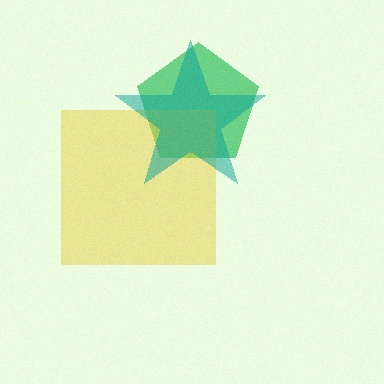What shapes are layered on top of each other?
The layered shapes are: a green pentagon, a yellow square, a teal star.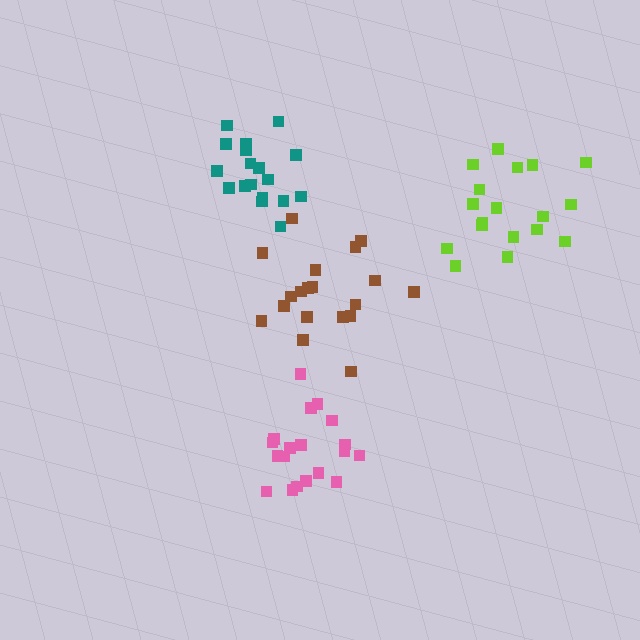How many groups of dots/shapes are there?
There are 4 groups.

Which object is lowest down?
The pink cluster is bottommost.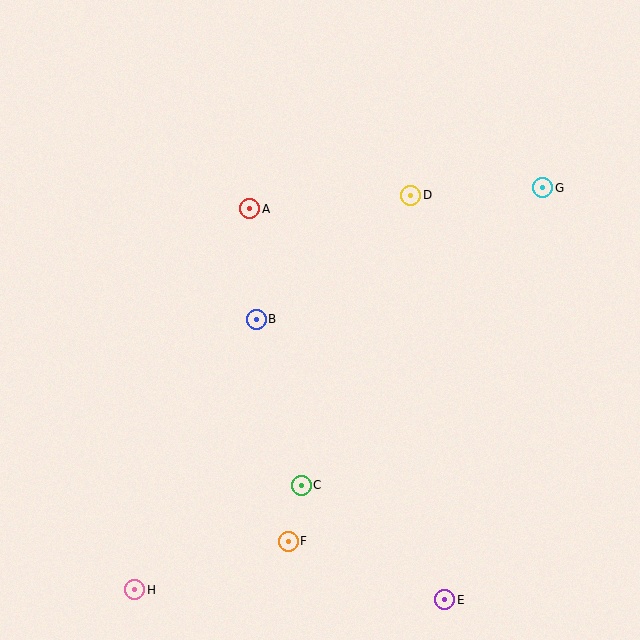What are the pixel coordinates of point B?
Point B is at (256, 319).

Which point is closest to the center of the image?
Point B at (256, 319) is closest to the center.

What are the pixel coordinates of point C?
Point C is at (301, 485).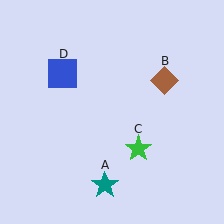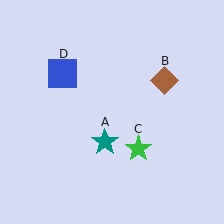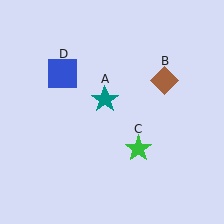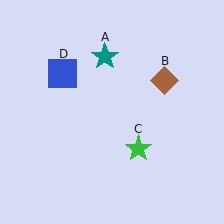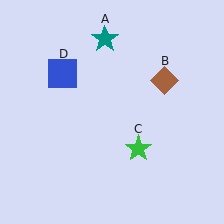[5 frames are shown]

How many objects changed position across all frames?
1 object changed position: teal star (object A).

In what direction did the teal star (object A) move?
The teal star (object A) moved up.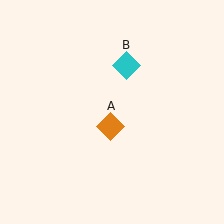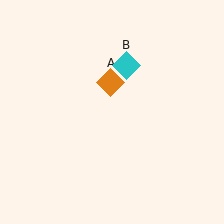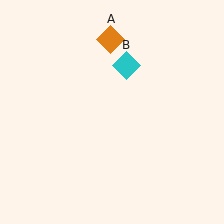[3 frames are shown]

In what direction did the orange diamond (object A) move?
The orange diamond (object A) moved up.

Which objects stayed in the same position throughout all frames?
Cyan diamond (object B) remained stationary.